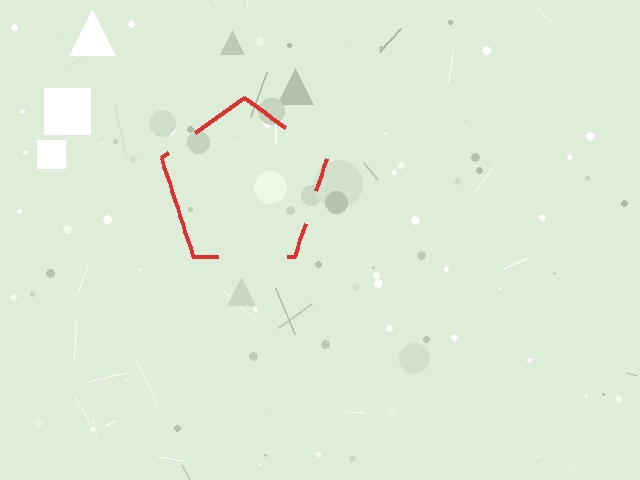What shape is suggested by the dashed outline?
The dashed outline suggests a pentagon.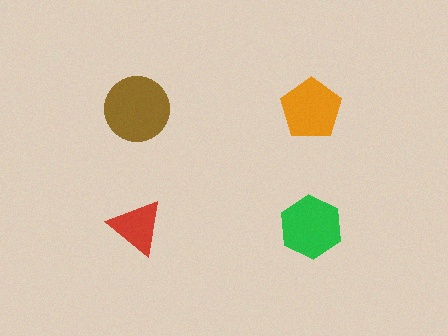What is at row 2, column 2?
A green hexagon.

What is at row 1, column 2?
An orange pentagon.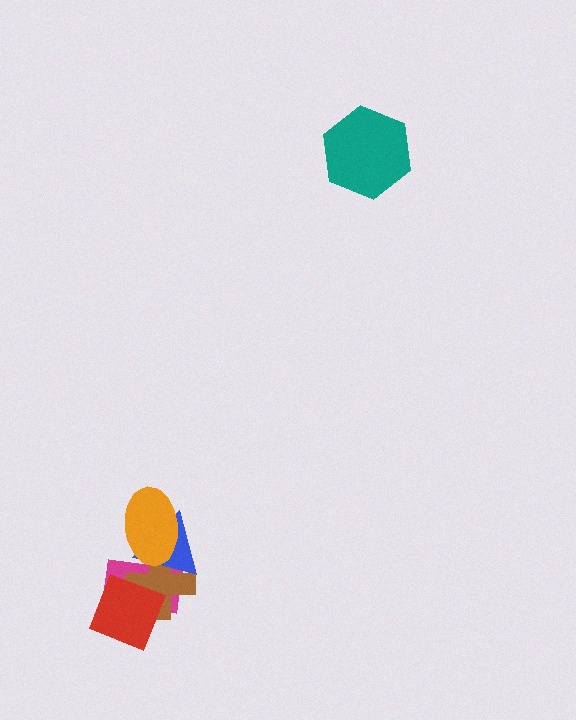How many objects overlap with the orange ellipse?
3 objects overlap with the orange ellipse.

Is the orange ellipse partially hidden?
No, no other shape covers it.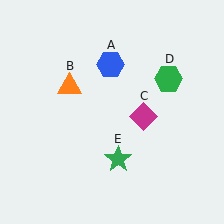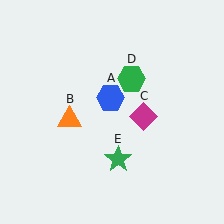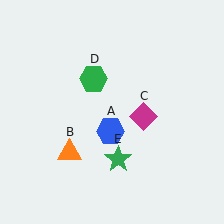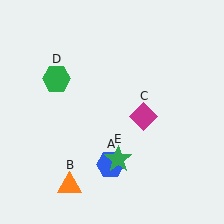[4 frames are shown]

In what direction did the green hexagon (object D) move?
The green hexagon (object D) moved left.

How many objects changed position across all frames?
3 objects changed position: blue hexagon (object A), orange triangle (object B), green hexagon (object D).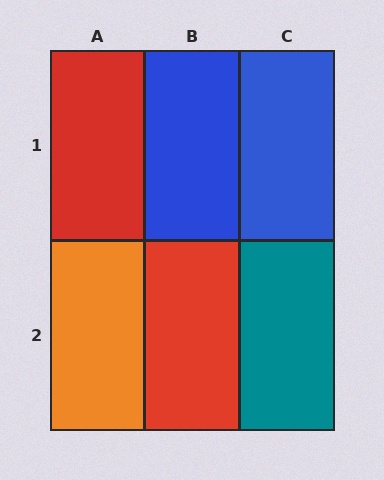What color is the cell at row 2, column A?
Orange.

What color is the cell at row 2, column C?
Teal.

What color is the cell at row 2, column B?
Red.